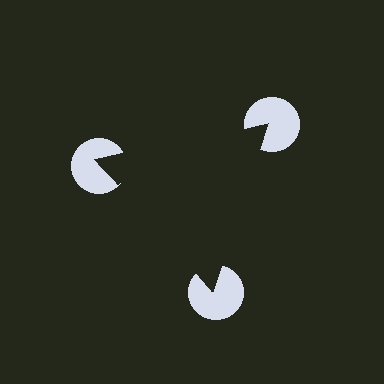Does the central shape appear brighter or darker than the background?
It typically appears slightly darker than the background, even though no actual brightness change is drawn.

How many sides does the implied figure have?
3 sides.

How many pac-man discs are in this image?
There are 3 — one at each vertex of the illusory triangle.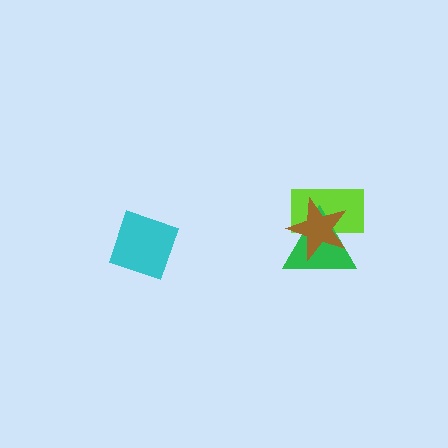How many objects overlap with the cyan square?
0 objects overlap with the cyan square.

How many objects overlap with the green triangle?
2 objects overlap with the green triangle.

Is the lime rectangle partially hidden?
Yes, it is partially covered by another shape.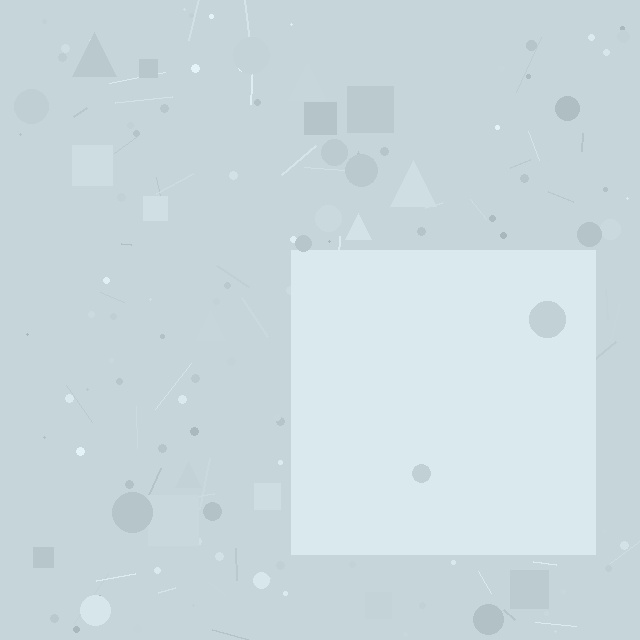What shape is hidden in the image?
A square is hidden in the image.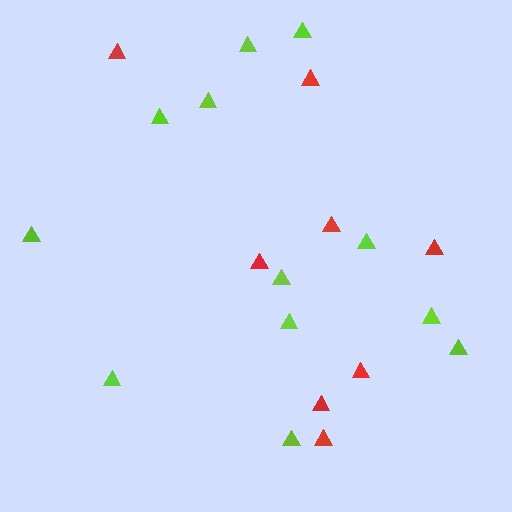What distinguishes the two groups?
There are 2 groups: one group of red triangles (8) and one group of lime triangles (12).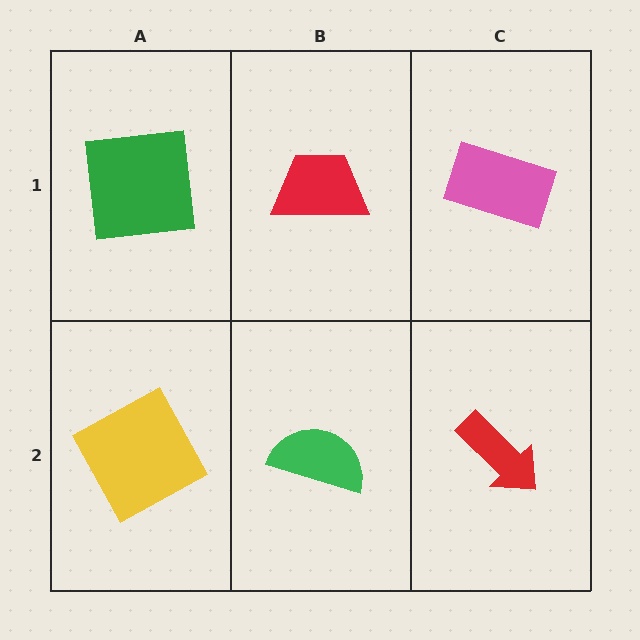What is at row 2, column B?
A green semicircle.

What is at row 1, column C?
A pink rectangle.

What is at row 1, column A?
A green square.